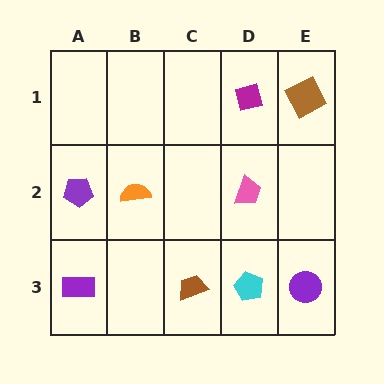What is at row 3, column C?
A brown trapezoid.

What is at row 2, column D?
A pink trapezoid.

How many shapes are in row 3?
4 shapes.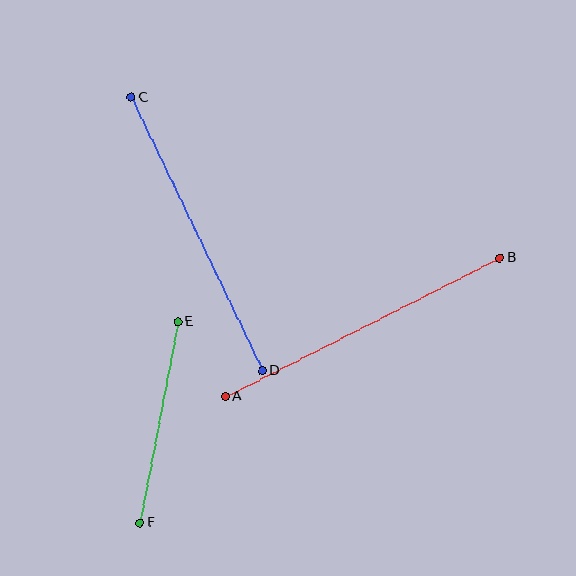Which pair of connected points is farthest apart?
Points A and B are farthest apart.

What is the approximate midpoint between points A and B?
The midpoint is at approximately (363, 327) pixels.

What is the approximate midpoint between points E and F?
The midpoint is at approximately (159, 422) pixels.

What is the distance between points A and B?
The distance is approximately 307 pixels.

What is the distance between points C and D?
The distance is approximately 304 pixels.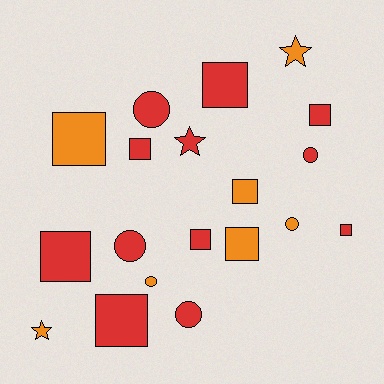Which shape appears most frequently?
Square, with 10 objects.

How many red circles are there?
There are 4 red circles.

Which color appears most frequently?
Red, with 12 objects.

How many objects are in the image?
There are 19 objects.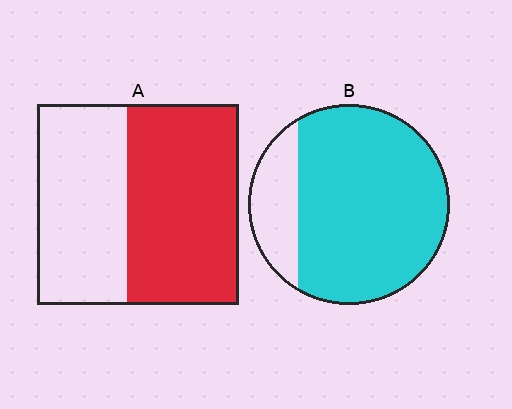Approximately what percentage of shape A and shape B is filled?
A is approximately 55% and B is approximately 80%.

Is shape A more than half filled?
Yes.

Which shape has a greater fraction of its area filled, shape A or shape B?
Shape B.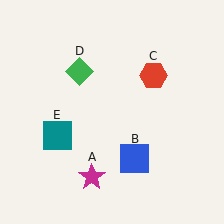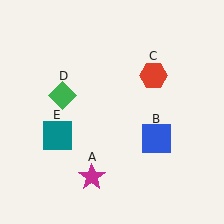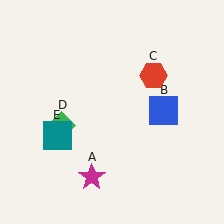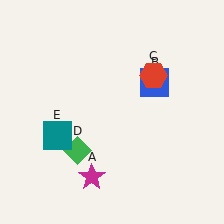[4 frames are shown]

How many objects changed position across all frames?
2 objects changed position: blue square (object B), green diamond (object D).